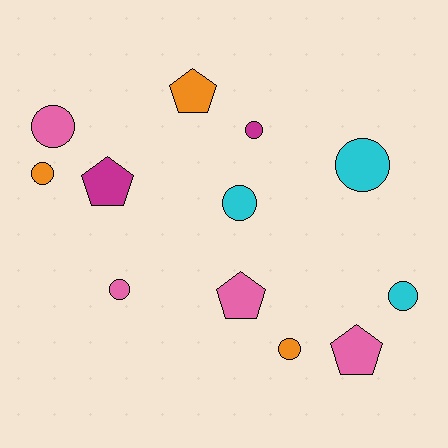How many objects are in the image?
There are 12 objects.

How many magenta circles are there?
There is 1 magenta circle.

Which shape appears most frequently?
Circle, with 8 objects.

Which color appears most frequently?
Pink, with 4 objects.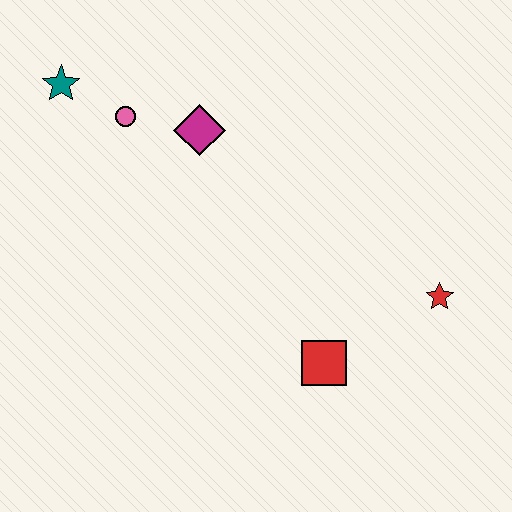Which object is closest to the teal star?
The pink circle is closest to the teal star.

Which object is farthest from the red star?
The teal star is farthest from the red star.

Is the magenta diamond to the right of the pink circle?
Yes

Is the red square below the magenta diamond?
Yes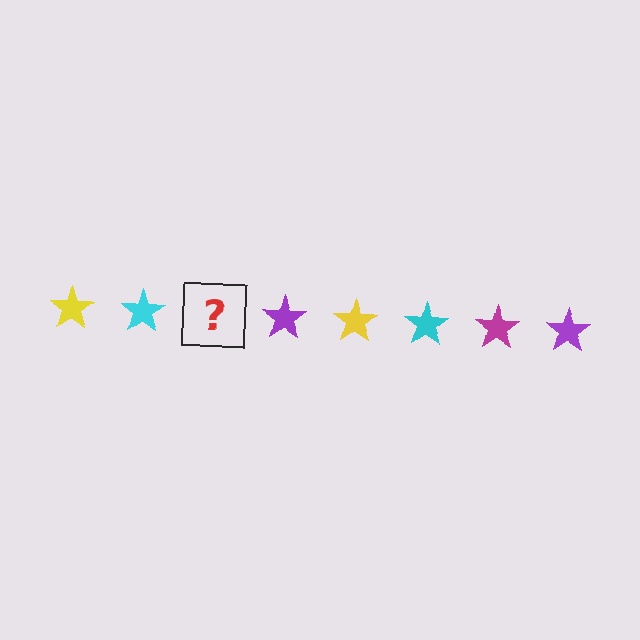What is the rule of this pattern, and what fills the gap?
The rule is that the pattern cycles through yellow, cyan, magenta, purple stars. The gap should be filled with a magenta star.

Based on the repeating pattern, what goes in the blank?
The blank should be a magenta star.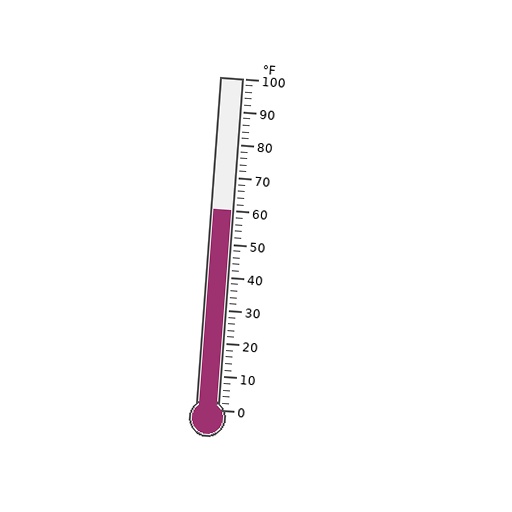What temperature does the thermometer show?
The thermometer shows approximately 60°F.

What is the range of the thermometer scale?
The thermometer scale ranges from 0°F to 100°F.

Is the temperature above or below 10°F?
The temperature is above 10°F.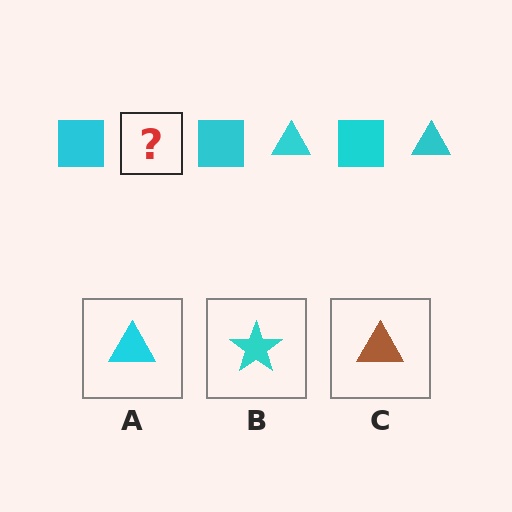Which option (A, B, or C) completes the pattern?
A.